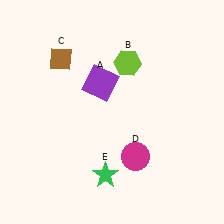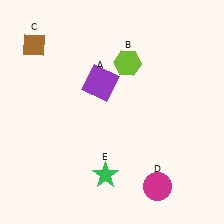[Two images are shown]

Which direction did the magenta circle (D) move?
The magenta circle (D) moved down.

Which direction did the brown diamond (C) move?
The brown diamond (C) moved left.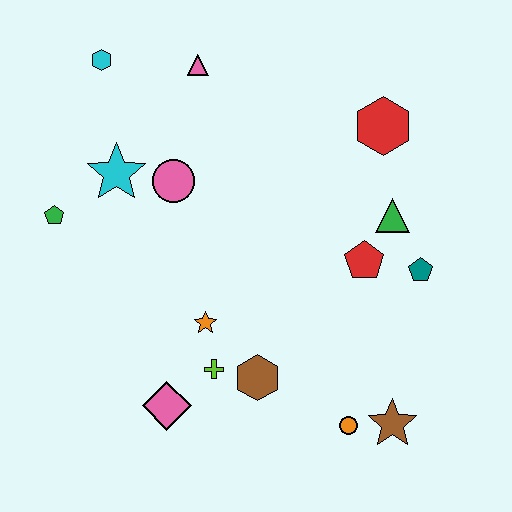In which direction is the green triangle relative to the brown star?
The green triangle is above the brown star.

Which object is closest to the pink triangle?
The cyan hexagon is closest to the pink triangle.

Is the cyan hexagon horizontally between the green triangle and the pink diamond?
No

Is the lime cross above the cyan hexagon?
No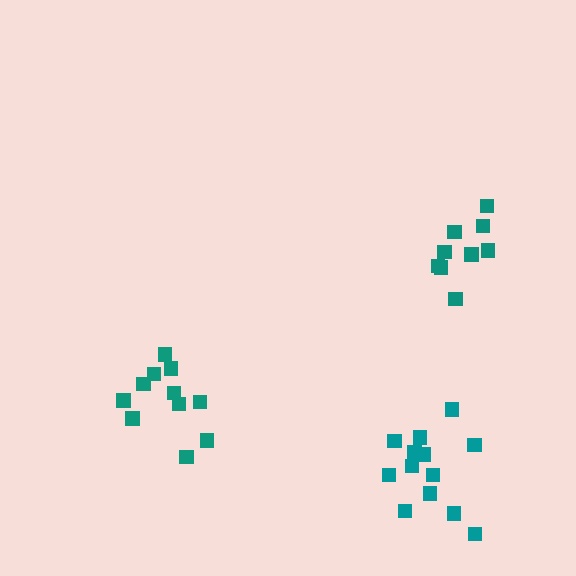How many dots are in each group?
Group 1: 13 dots, Group 2: 9 dots, Group 3: 11 dots (33 total).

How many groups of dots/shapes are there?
There are 3 groups.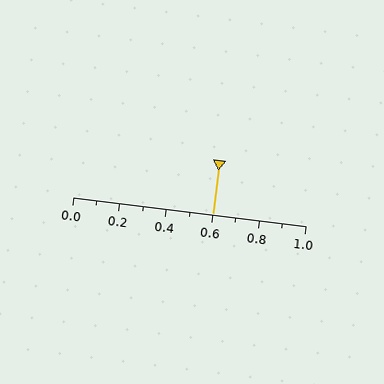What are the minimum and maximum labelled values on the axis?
The axis runs from 0.0 to 1.0.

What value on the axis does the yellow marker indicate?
The marker indicates approximately 0.6.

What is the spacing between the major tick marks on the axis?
The major ticks are spaced 0.2 apart.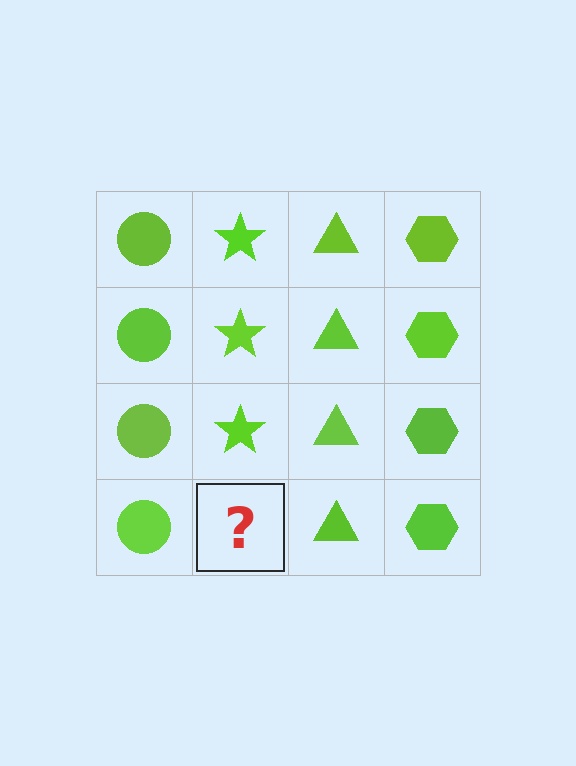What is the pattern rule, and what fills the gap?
The rule is that each column has a consistent shape. The gap should be filled with a lime star.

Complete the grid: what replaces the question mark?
The question mark should be replaced with a lime star.